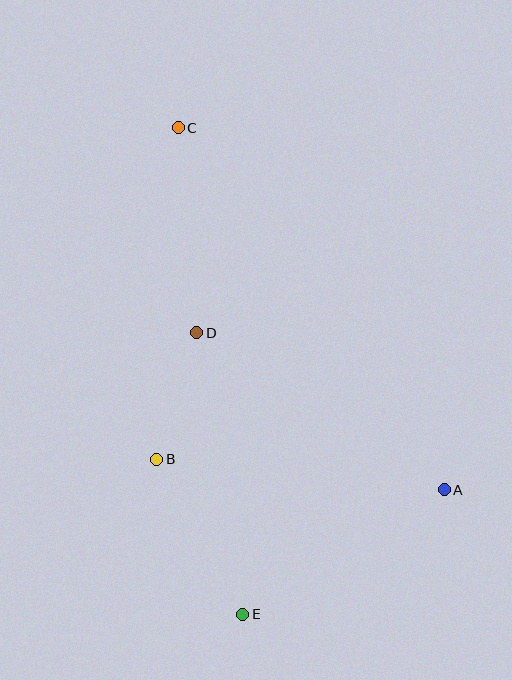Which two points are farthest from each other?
Points C and E are farthest from each other.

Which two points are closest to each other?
Points B and D are closest to each other.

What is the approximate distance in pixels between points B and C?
The distance between B and C is approximately 332 pixels.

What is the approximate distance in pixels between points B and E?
The distance between B and E is approximately 177 pixels.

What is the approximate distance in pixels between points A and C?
The distance between A and C is approximately 449 pixels.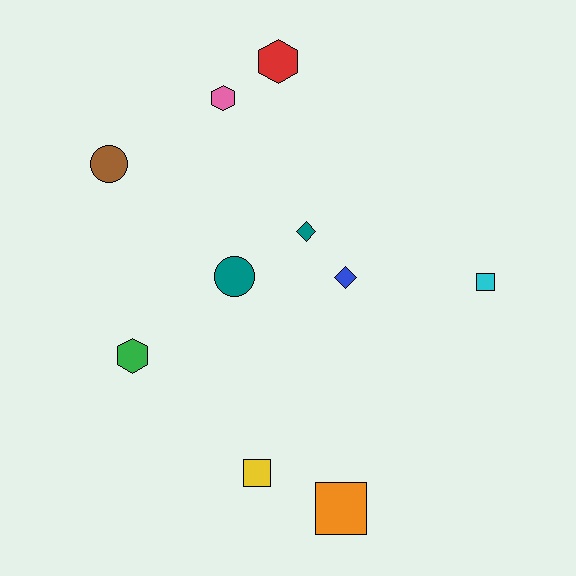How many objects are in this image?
There are 10 objects.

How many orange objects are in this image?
There is 1 orange object.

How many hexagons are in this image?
There are 3 hexagons.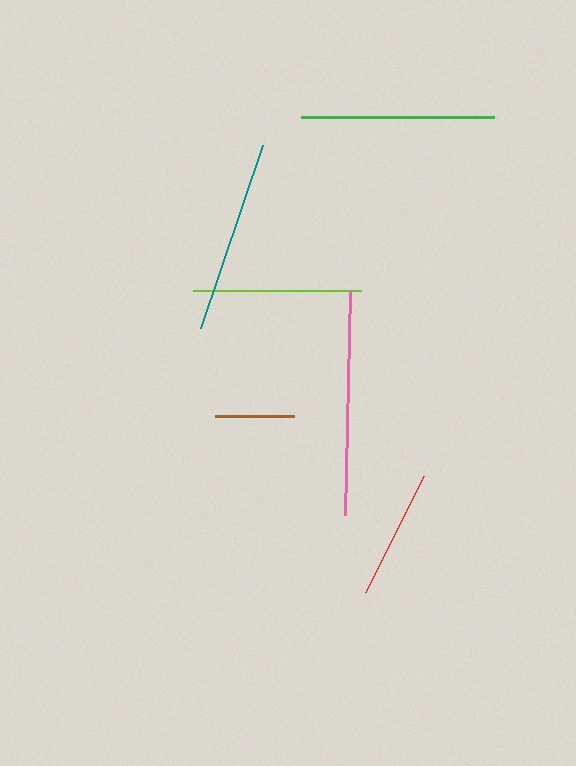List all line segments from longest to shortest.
From longest to shortest: pink, green, teal, lime, red, brown.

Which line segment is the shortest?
The brown line is the shortest at approximately 79 pixels.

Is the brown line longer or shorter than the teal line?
The teal line is longer than the brown line.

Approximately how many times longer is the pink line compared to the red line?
The pink line is approximately 1.7 times the length of the red line.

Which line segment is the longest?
The pink line is the longest at approximately 224 pixels.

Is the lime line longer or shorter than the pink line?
The pink line is longer than the lime line.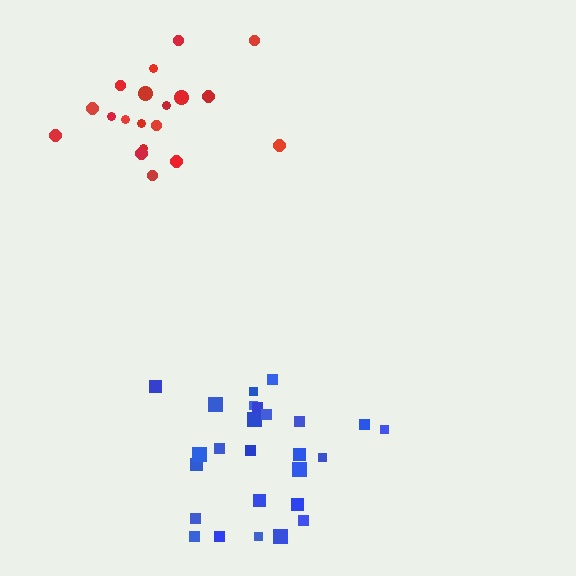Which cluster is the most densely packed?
Red.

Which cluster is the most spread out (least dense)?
Blue.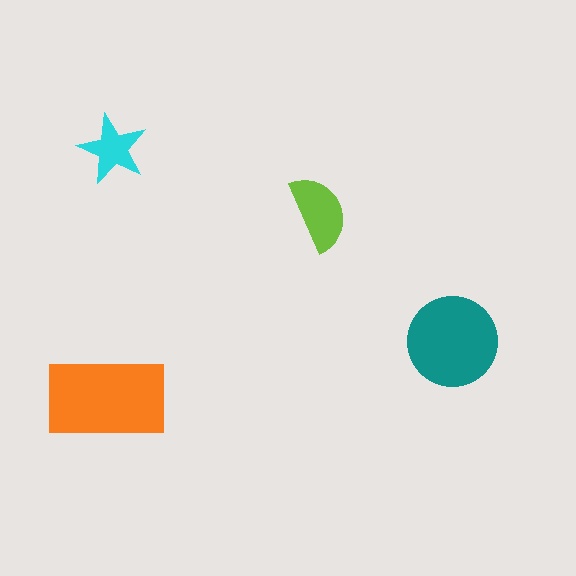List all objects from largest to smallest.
The orange rectangle, the teal circle, the lime semicircle, the cyan star.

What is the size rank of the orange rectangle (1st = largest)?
1st.